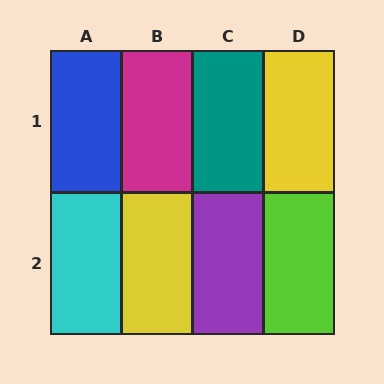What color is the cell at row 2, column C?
Purple.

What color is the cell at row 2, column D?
Lime.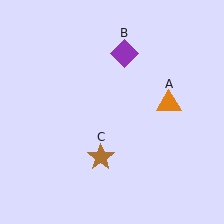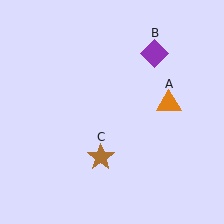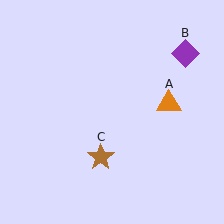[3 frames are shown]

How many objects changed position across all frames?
1 object changed position: purple diamond (object B).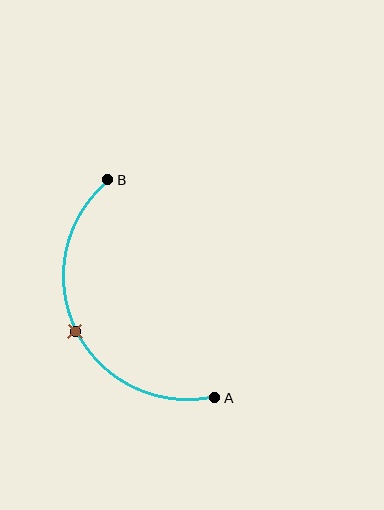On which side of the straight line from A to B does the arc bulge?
The arc bulges to the left of the straight line connecting A and B.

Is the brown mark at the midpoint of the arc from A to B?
Yes. The brown mark lies on the arc at equal arc-length from both A and B — it is the arc midpoint.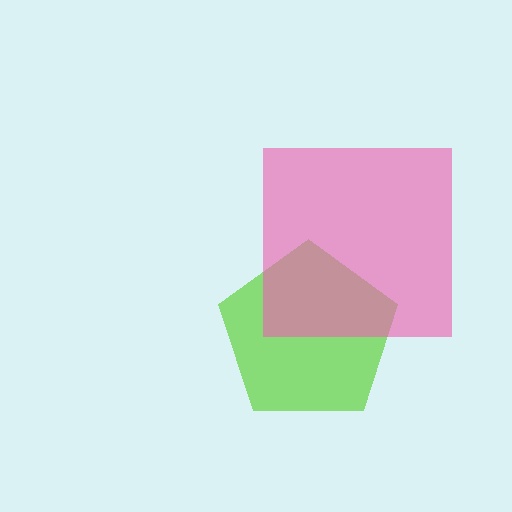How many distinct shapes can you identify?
There are 2 distinct shapes: a lime pentagon, a pink square.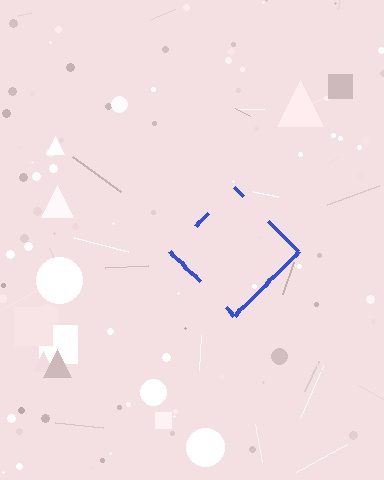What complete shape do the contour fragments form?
The contour fragments form a diamond.